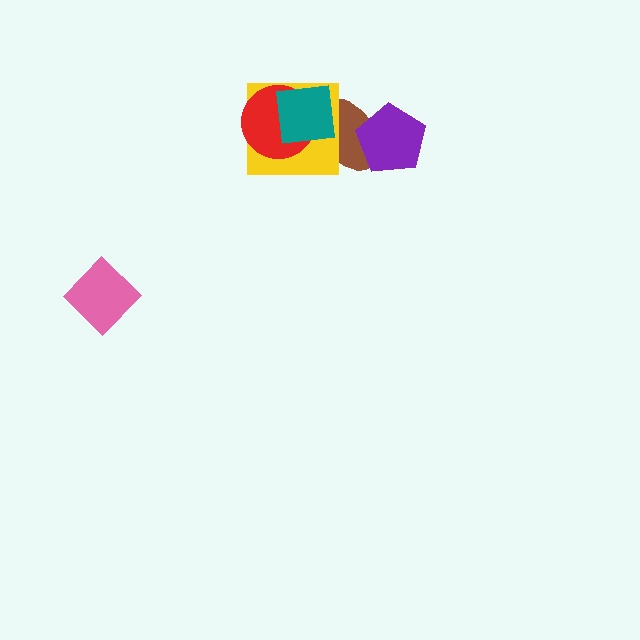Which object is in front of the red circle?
The teal square is in front of the red circle.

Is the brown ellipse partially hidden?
Yes, it is partially covered by another shape.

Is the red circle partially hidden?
Yes, it is partially covered by another shape.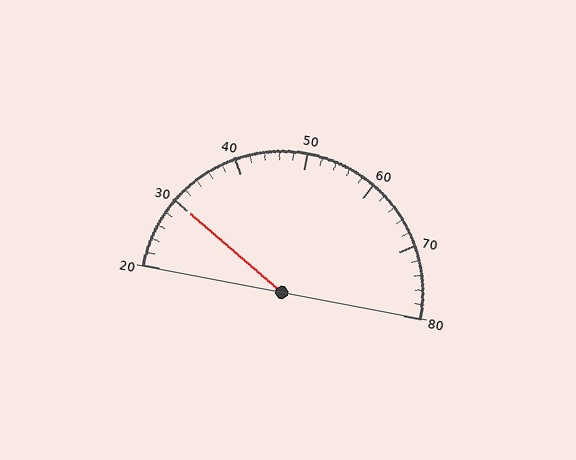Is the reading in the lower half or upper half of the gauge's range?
The reading is in the lower half of the range (20 to 80).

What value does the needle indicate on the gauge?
The needle indicates approximately 30.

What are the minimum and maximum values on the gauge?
The gauge ranges from 20 to 80.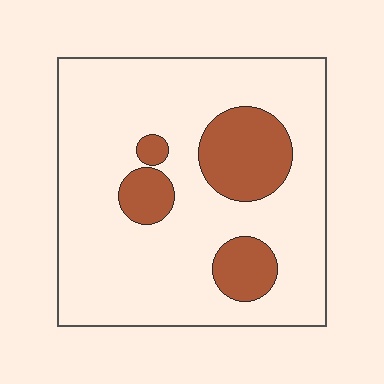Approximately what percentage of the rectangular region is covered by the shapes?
Approximately 20%.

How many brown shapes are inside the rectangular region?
4.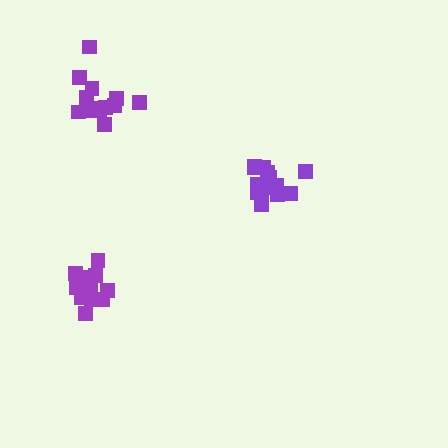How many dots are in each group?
Group 1: 14 dots, Group 2: 15 dots, Group 3: 15 dots (44 total).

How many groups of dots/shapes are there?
There are 3 groups.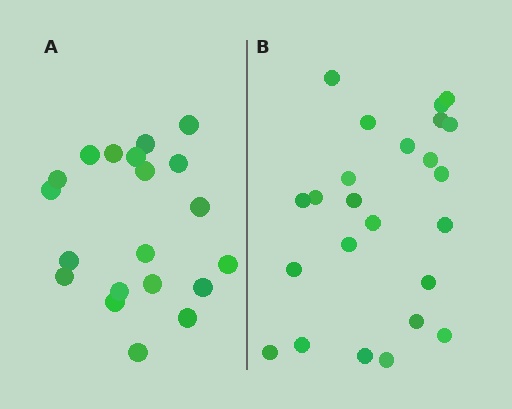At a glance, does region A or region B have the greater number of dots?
Region B (the right region) has more dots.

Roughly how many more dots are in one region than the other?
Region B has about 4 more dots than region A.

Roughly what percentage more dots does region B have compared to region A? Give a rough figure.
About 20% more.